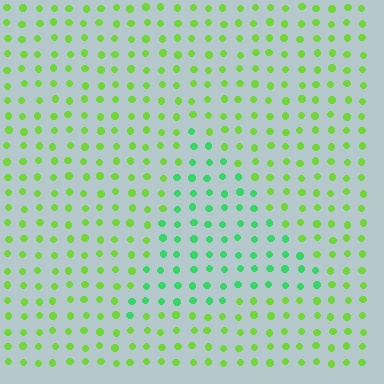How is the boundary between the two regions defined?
The boundary is defined purely by a slight shift in hue (about 40 degrees). Spacing, size, and orientation are identical on both sides.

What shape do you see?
I see a triangle.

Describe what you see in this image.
The image is filled with small lime elements in a uniform arrangement. A triangle-shaped region is visible where the elements are tinted to a slightly different hue, forming a subtle color boundary.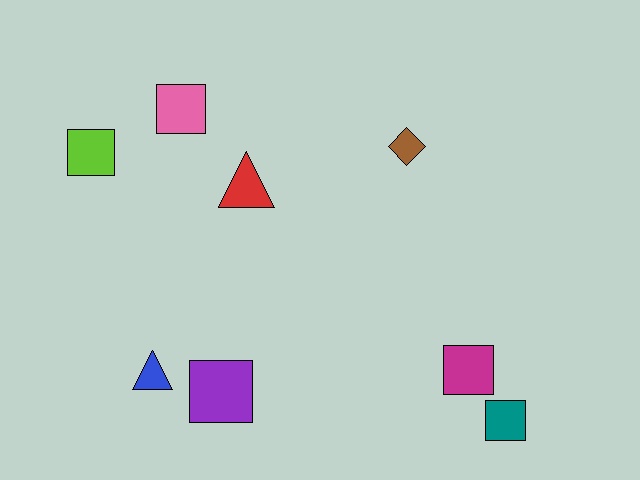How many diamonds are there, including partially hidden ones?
There is 1 diamond.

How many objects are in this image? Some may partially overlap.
There are 8 objects.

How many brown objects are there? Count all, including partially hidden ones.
There is 1 brown object.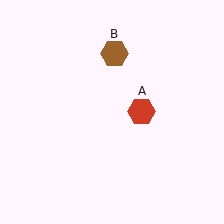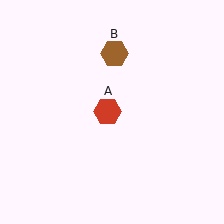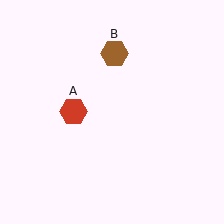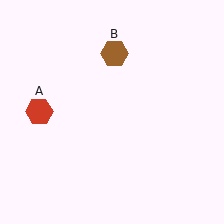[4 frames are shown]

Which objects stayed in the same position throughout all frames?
Brown hexagon (object B) remained stationary.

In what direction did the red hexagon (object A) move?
The red hexagon (object A) moved left.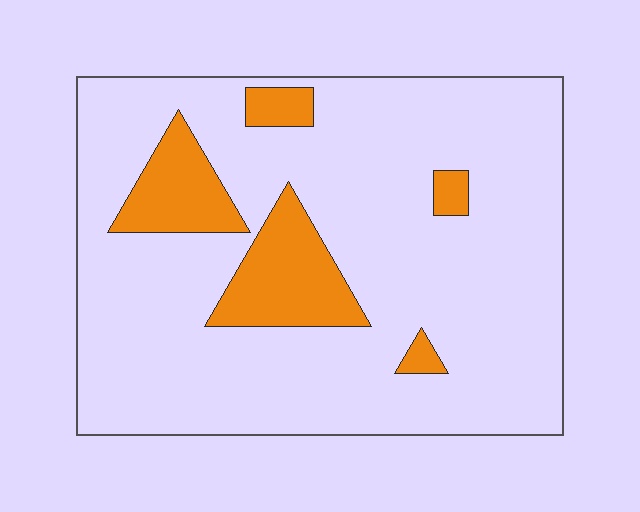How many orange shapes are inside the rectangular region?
5.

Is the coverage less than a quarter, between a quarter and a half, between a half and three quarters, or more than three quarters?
Less than a quarter.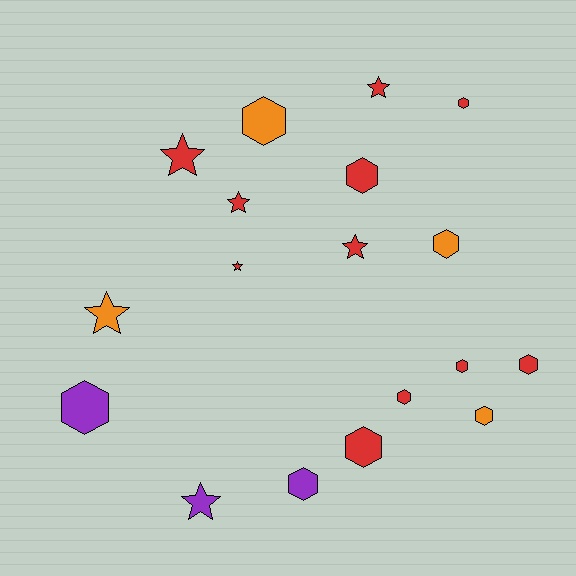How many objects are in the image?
There are 18 objects.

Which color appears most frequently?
Red, with 11 objects.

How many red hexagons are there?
There are 6 red hexagons.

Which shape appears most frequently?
Hexagon, with 11 objects.